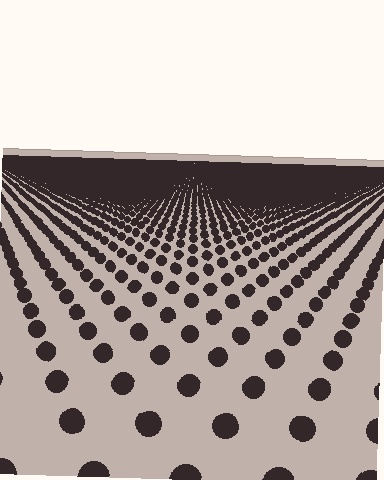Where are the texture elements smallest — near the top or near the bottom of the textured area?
Near the top.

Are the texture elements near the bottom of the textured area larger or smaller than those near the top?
Larger. Near the bottom, elements are closer to the viewer and appear at a bigger on-screen size.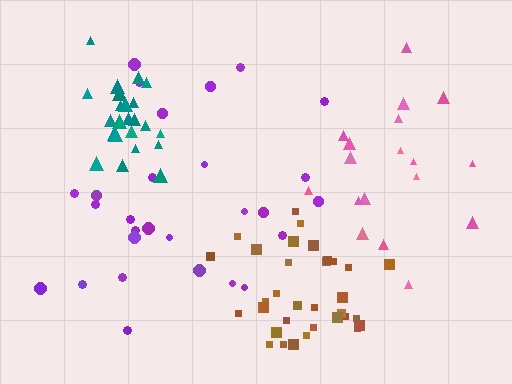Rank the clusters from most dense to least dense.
teal, brown, pink, purple.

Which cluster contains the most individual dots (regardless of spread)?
Brown (33).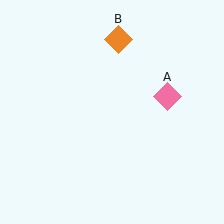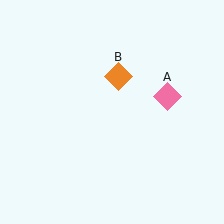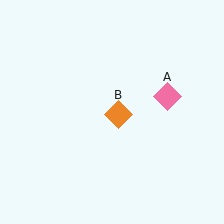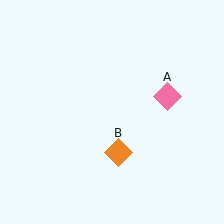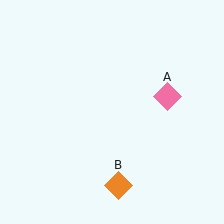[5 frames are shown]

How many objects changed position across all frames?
1 object changed position: orange diamond (object B).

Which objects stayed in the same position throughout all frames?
Pink diamond (object A) remained stationary.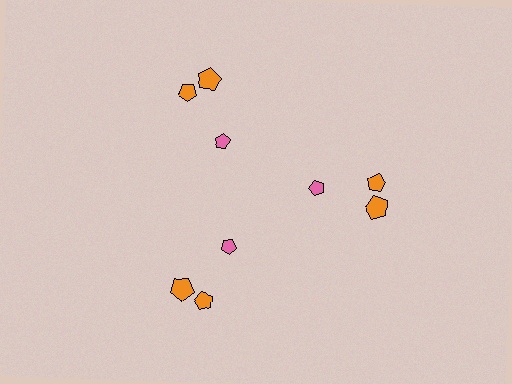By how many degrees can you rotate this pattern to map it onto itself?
The pattern maps onto itself every 120 degrees of rotation.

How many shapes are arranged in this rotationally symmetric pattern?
There are 9 shapes, arranged in 3 groups of 3.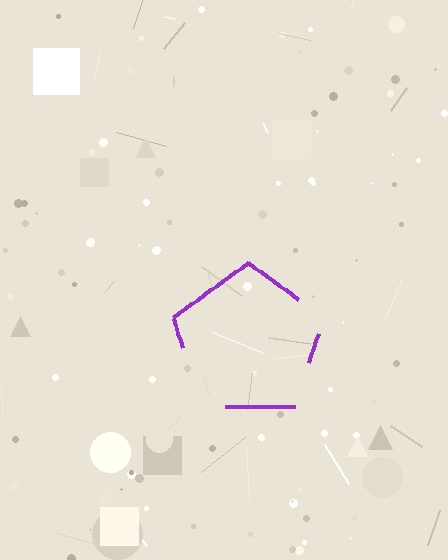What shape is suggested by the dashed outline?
The dashed outline suggests a pentagon.